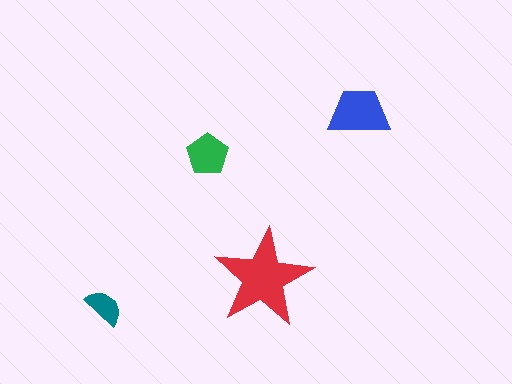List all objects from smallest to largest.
The teal semicircle, the green pentagon, the blue trapezoid, the red star.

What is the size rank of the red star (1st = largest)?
1st.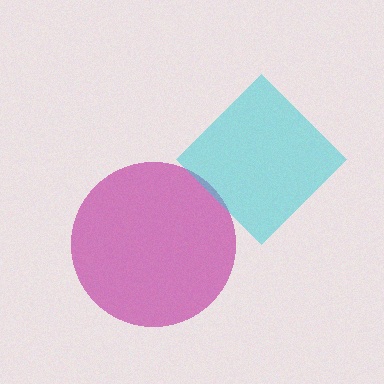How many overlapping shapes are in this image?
There are 2 overlapping shapes in the image.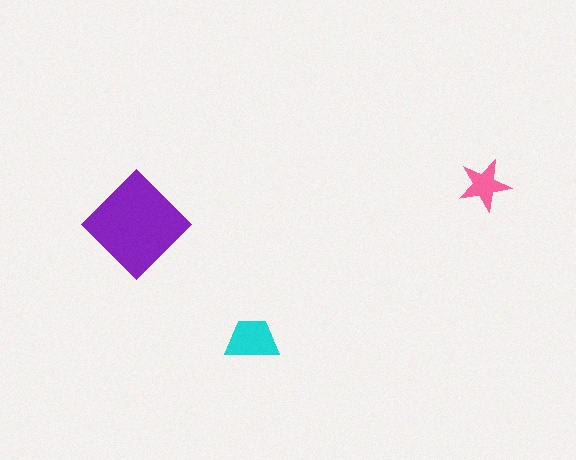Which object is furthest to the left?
The purple diamond is leftmost.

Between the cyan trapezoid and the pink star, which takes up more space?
The cyan trapezoid.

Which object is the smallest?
The pink star.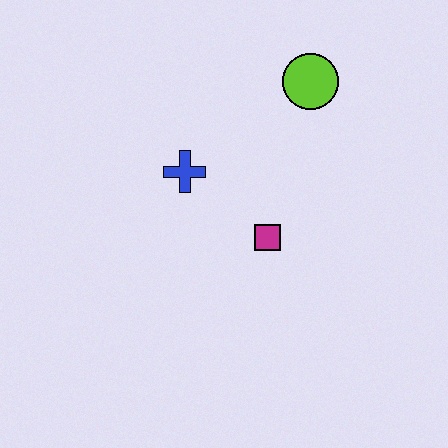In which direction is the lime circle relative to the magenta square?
The lime circle is above the magenta square.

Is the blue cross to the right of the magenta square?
No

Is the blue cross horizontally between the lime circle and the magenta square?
No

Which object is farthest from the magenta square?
The lime circle is farthest from the magenta square.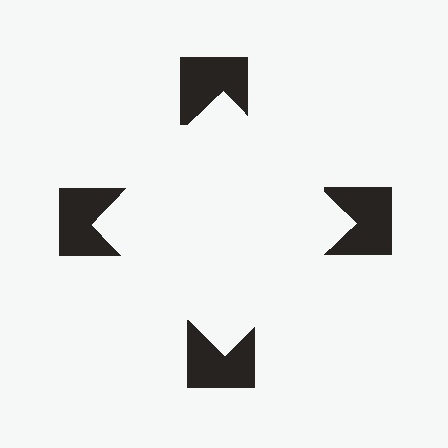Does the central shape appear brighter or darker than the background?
It typically appears slightly brighter than the background, even though no actual brightness change is drawn.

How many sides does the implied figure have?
4 sides.